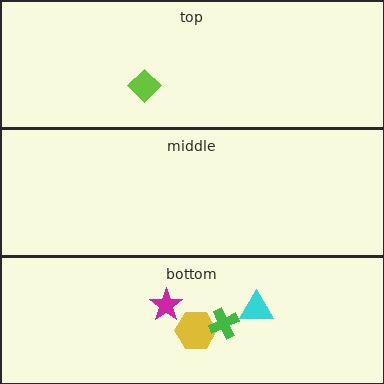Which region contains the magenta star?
The bottom region.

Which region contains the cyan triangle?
The bottom region.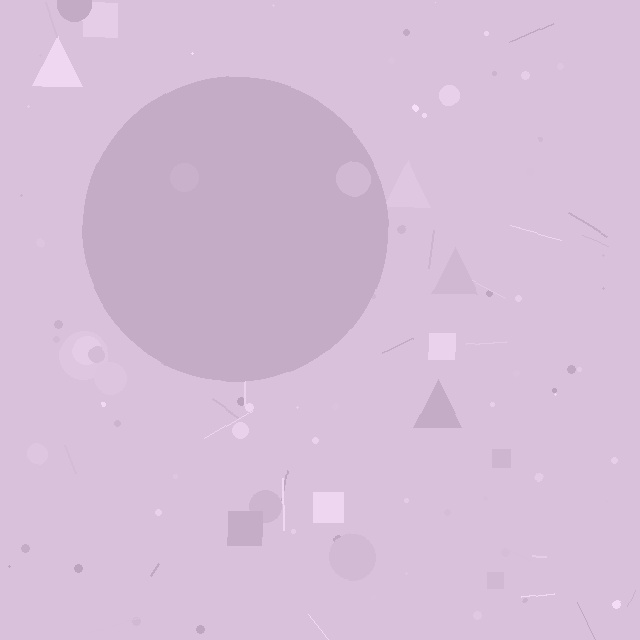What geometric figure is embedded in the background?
A circle is embedded in the background.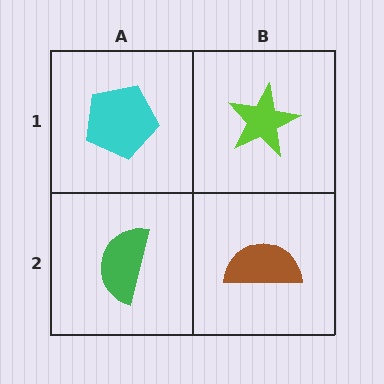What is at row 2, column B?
A brown semicircle.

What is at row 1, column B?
A lime star.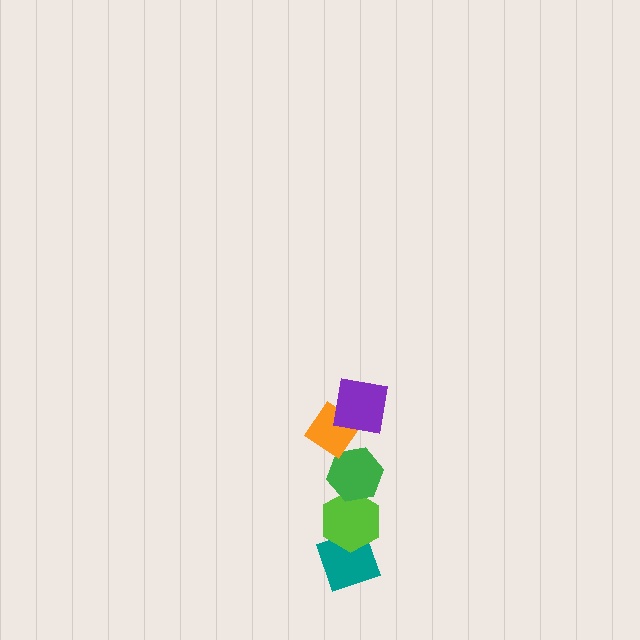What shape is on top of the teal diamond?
The lime hexagon is on top of the teal diamond.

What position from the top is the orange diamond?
The orange diamond is 2nd from the top.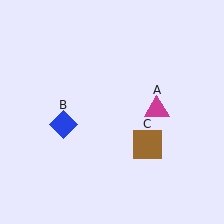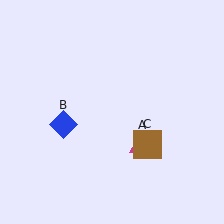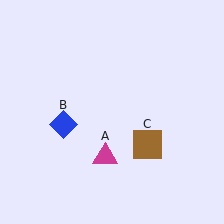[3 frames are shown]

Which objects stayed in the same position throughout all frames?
Blue diamond (object B) and brown square (object C) remained stationary.